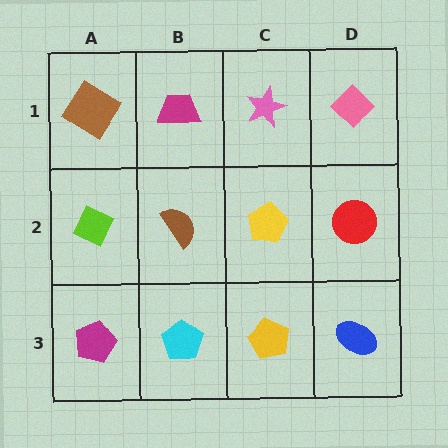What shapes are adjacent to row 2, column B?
A magenta trapezoid (row 1, column B), a cyan pentagon (row 3, column B), a lime diamond (row 2, column A), a yellow pentagon (row 2, column C).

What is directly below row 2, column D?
A blue ellipse.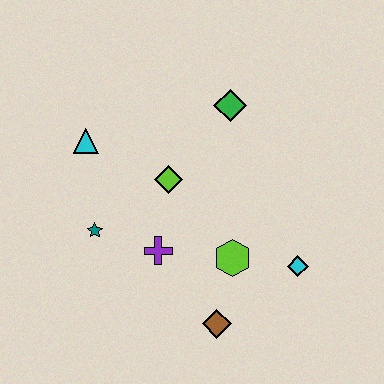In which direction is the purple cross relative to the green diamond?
The purple cross is below the green diamond.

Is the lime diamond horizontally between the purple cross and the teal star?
No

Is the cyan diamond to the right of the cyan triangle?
Yes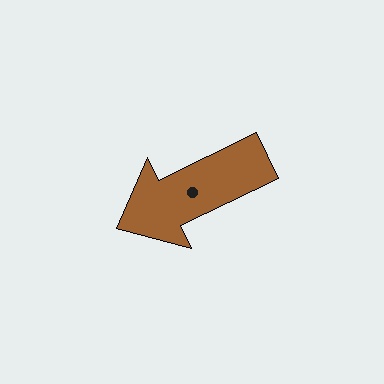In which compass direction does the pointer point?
Southwest.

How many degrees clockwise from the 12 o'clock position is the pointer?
Approximately 244 degrees.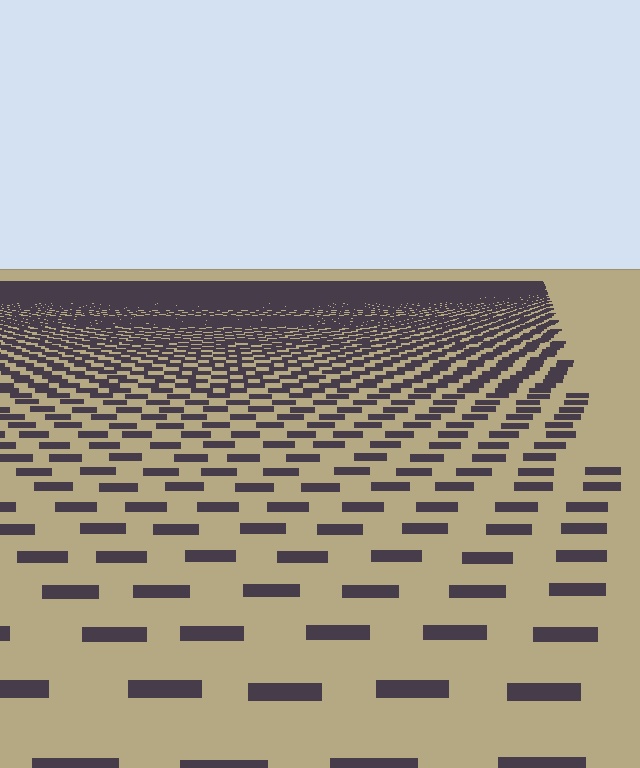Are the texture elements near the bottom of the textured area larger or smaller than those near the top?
Larger. Near the bottom, elements are closer to the viewer and appear at a bigger on-screen size.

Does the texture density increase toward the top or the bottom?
Density increases toward the top.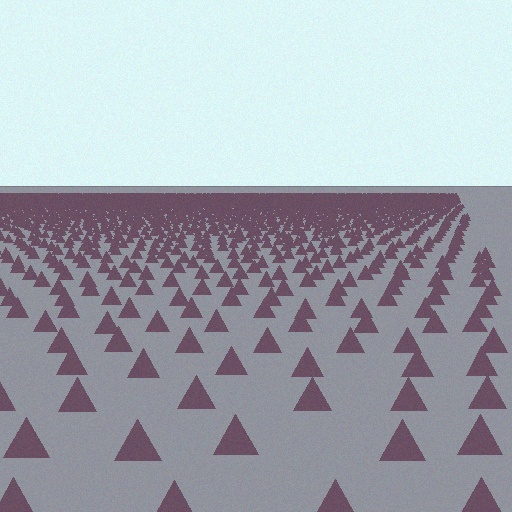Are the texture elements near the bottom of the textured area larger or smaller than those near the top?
Larger. Near the bottom, elements are closer to the viewer and appear at a bigger on-screen size.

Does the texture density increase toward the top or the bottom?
Density increases toward the top.